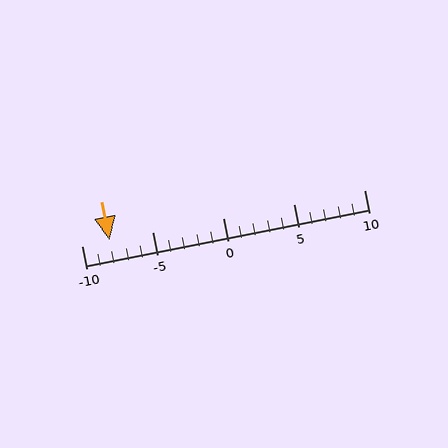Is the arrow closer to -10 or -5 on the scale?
The arrow is closer to -10.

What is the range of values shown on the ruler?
The ruler shows values from -10 to 10.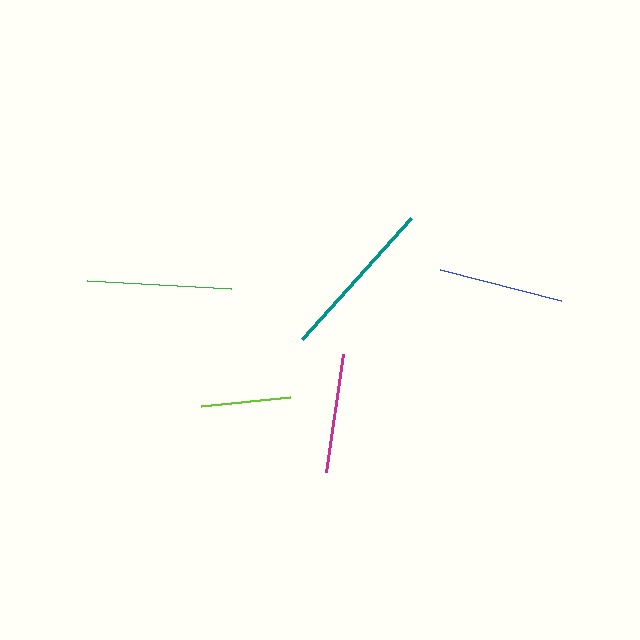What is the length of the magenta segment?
The magenta segment is approximately 119 pixels long.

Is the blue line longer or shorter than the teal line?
The teal line is longer than the blue line.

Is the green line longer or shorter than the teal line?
The teal line is longer than the green line.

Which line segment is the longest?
The teal line is the longest at approximately 163 pixels.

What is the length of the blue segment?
The blue segment is approximately 125 pixels long.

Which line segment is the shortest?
The lime line is the shortest at approximately 89 pixels.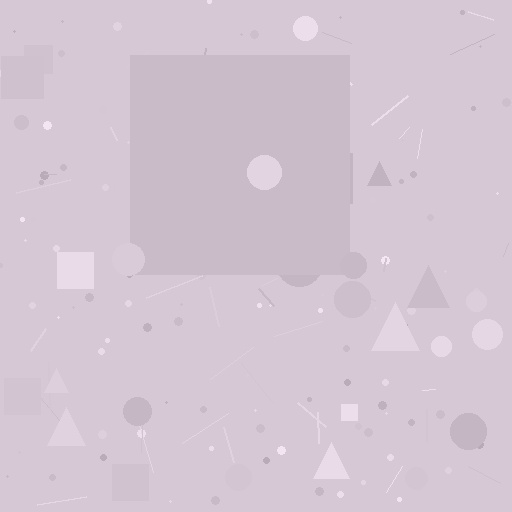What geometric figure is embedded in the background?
A square is embedded in the background.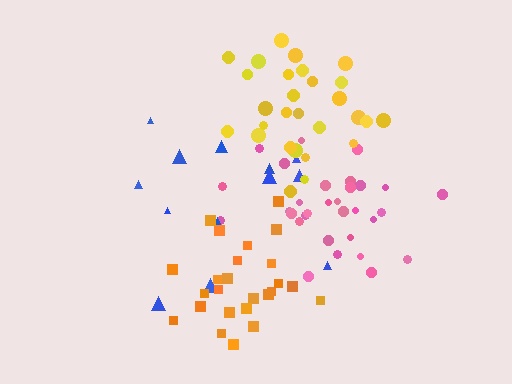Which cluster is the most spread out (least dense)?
Blue.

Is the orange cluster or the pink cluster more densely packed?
Pink.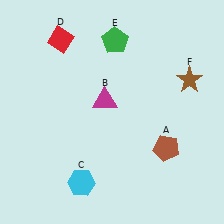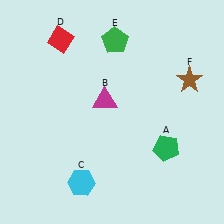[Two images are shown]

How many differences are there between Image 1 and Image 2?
There is 1 difference between the two images.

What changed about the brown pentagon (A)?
In Image 1, A is brown. In Image 2, it changed to green.